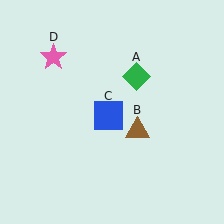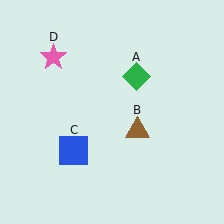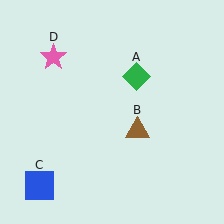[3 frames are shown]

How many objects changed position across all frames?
1 object changed position: blue square (object C).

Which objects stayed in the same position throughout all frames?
Green diamond (object A) and brown triangle (object B) and pink star (object D) remained stationary.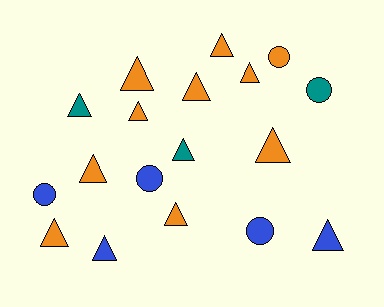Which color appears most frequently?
Orange, with 10 objects.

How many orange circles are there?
There is 1 orange circle.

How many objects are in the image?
There are 18 objects.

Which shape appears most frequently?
Triangle, with 13 objects.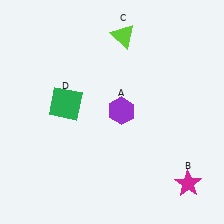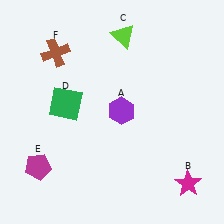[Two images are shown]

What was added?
A magenta pentagon (E), a brown cross (F) were added in Image 2.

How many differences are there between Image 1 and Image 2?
There are 2 differences between the two images.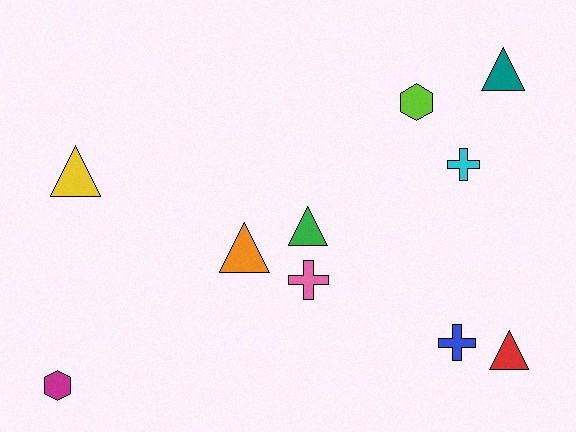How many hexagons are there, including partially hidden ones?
There are 2 hexagons.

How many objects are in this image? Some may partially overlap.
There are 10 objects.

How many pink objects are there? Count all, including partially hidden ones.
There is 1 pink object.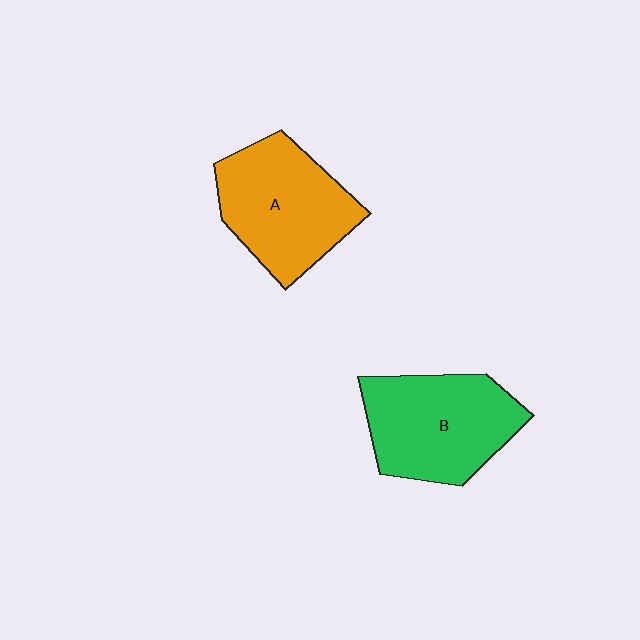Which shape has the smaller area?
Shape A (orange).